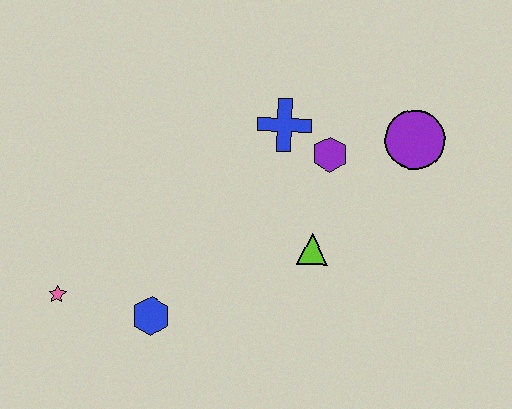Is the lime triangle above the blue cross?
No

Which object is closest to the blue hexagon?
The pink star is closest to the blue hexagon.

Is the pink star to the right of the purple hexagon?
No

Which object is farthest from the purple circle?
The pink star is farthest from the purple circle.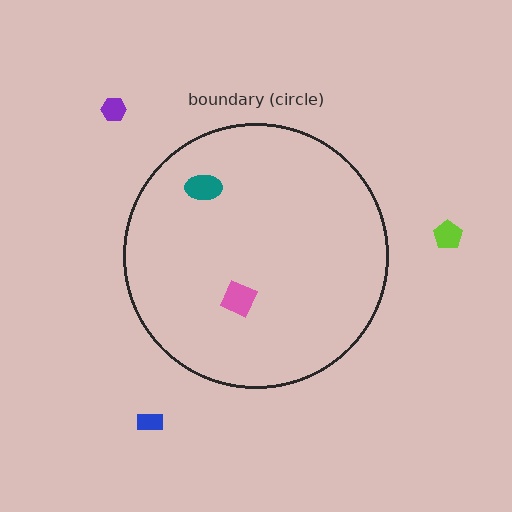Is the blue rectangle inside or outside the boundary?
Outside.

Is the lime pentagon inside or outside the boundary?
Outside.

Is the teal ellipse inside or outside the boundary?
Inside.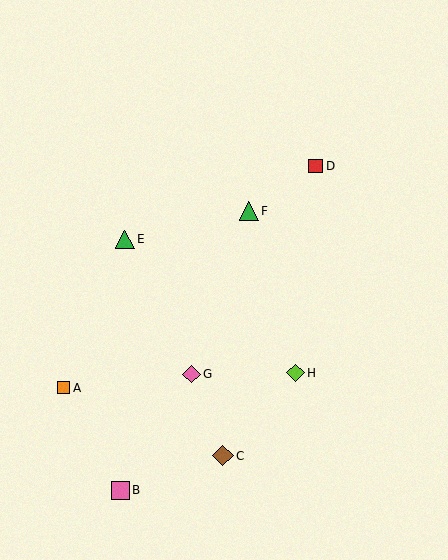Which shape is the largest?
The brown diamond (labeled C) is the largest.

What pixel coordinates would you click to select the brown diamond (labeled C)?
Click at (223, 456) to select the brown diamond C.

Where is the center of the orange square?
The center of the orange square is at (64, 388).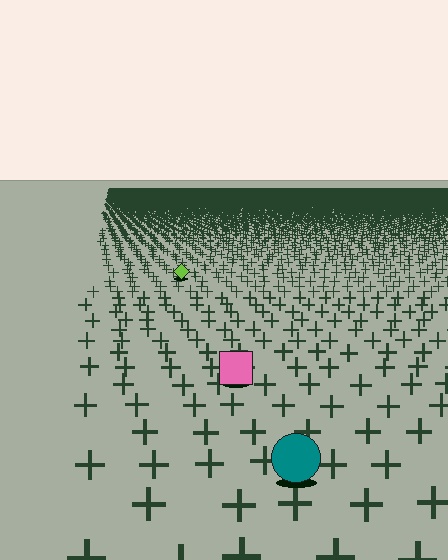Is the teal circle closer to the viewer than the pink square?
Yes. The teal circle is closer — you can tell from the texture gradient: the ground texture is coarser near it.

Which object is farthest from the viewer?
The lime diamond is farthest from the viewer. It appears smaller and the ground texture around it is denser.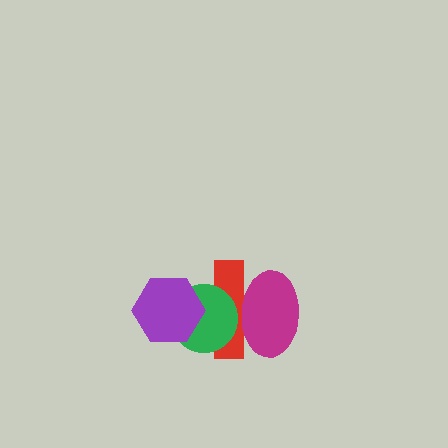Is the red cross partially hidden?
Yes, it is partially covered by another shape.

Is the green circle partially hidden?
Yes, it is partially covered by another shape.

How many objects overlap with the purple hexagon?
2 objects overlap with the purple hexagon.